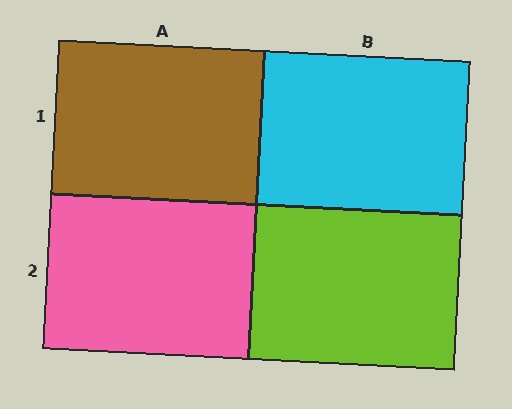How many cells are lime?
1 cell is lime.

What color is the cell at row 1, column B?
Cyan.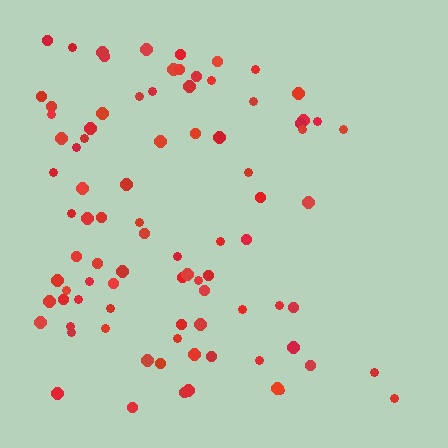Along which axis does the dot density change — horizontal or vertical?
Horizontal.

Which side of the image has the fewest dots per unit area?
The right.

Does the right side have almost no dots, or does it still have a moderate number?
Still a moderate number, just noticeably fewer than the left.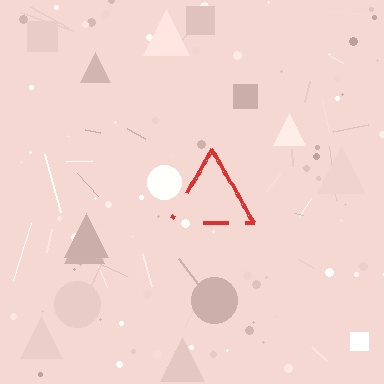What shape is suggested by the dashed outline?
The dashed outline suggests a triangle.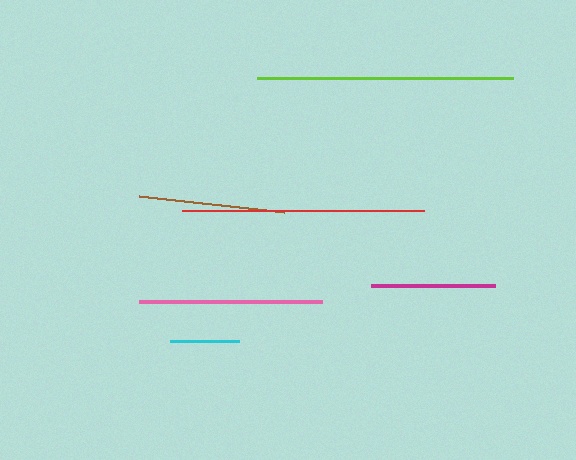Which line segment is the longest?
The lime line is the longest at approximately 256 pixels.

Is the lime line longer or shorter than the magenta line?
The lime line is longer than the magenta line.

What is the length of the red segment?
The red segment is approximately 241 pixels long.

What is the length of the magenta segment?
The magenta segment is approximately 124 pixels long.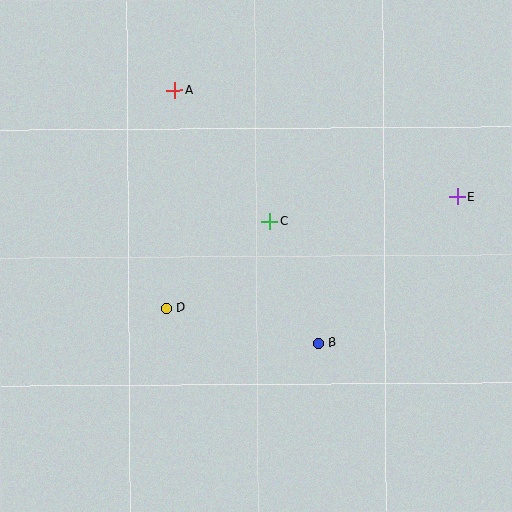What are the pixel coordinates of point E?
Point E is at (457, 196).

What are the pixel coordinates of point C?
Point C is at (269, 221).